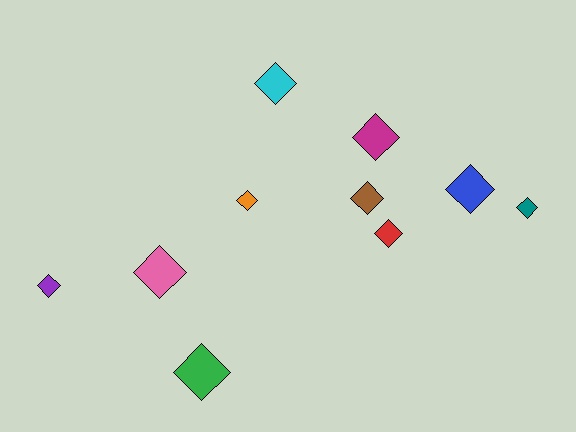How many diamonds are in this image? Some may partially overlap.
There are 10 diamonds.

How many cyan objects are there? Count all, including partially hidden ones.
There is 1 cyan object.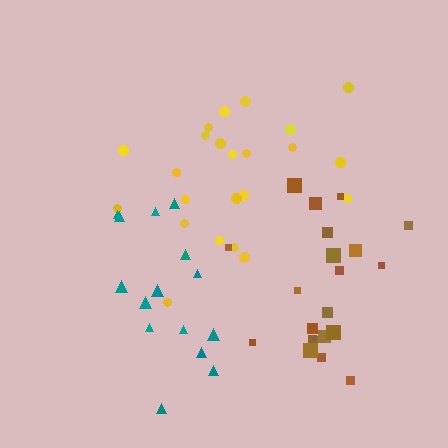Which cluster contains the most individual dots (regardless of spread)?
Yellow (23).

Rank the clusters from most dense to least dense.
yellow, teal, brown.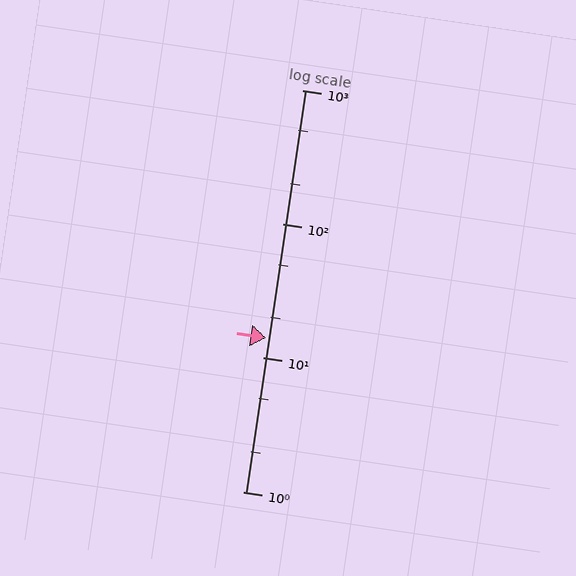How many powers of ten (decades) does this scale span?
The scale spans 3 decades, from 1 to 1000.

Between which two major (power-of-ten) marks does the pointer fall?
The pointer is between 10 and 100.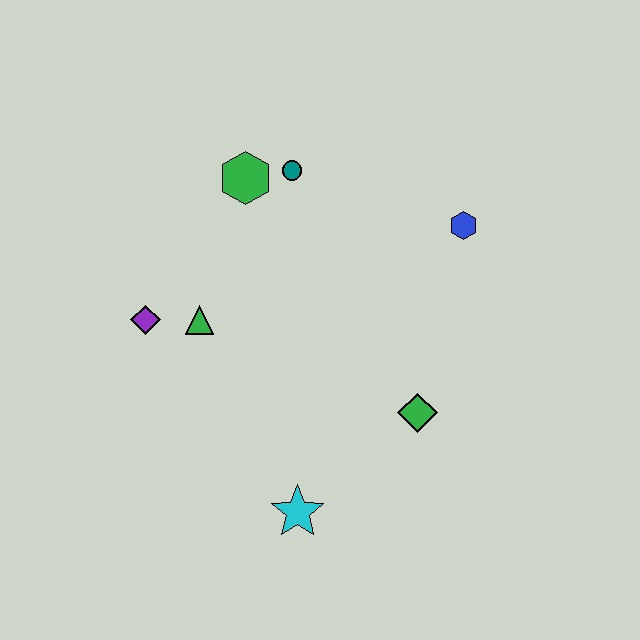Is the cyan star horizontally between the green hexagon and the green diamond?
Yes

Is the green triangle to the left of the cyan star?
Yes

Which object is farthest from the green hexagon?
The cyan star is farthest from the green hexagon.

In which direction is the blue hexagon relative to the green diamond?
The blue hexagon is above the green diamond.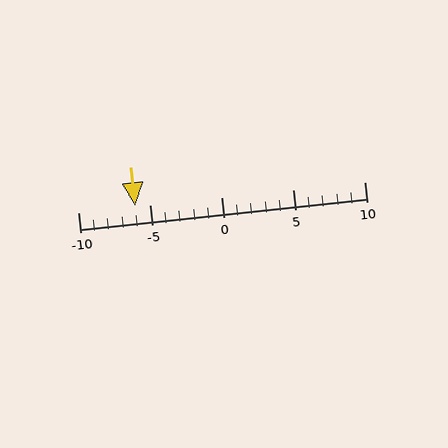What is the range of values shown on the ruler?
The ruler shows values from -10 to 10.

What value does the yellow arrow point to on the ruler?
The yellow arrow points to approximately -6.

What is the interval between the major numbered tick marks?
The major tick marks are spaced 5 units apart.